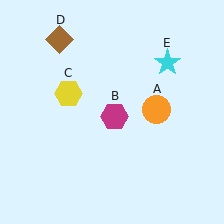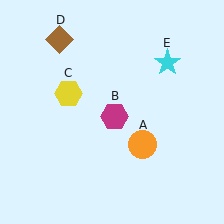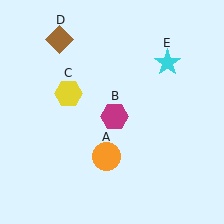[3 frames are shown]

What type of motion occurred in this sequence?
The orange circle (object A) rotated clockwise around the center of the scene.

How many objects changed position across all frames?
1 object changed position: orange circle (object A).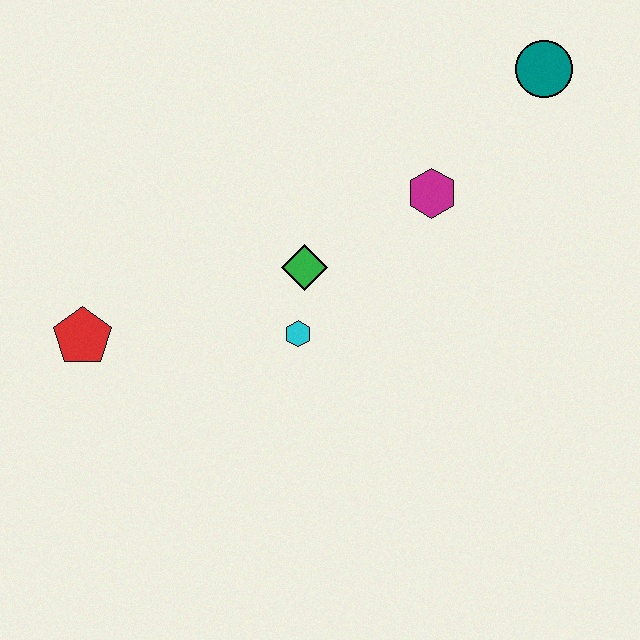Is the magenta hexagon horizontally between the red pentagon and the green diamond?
No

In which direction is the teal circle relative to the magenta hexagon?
The teal circle is above the magenta hexagon.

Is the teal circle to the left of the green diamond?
No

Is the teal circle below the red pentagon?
No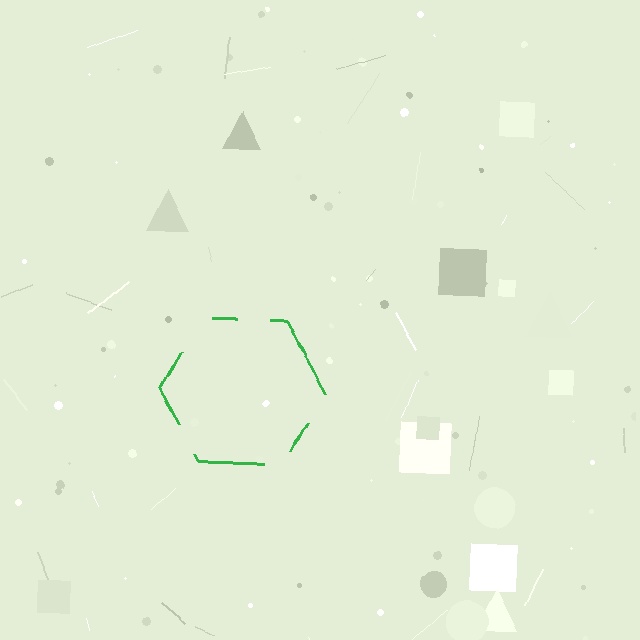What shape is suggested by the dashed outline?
The dashed outline suggests a hexagon.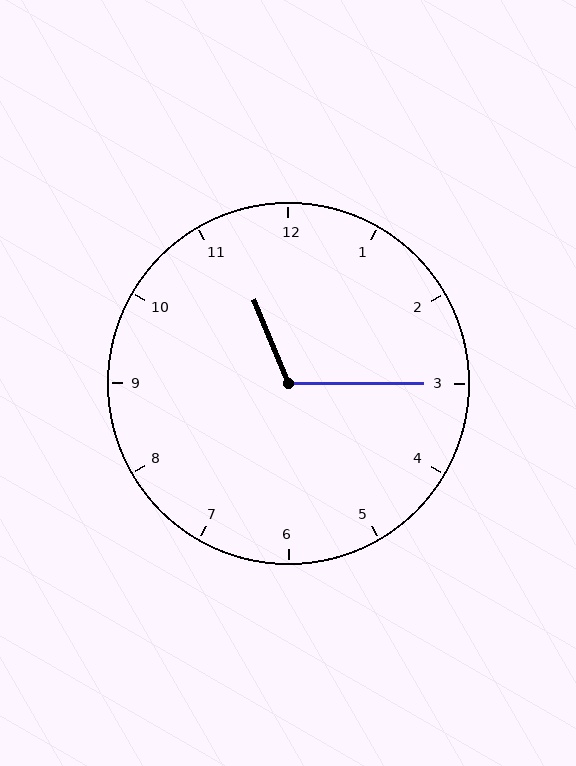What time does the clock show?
11:15.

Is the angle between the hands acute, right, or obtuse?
It is obtuse.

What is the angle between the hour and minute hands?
Approximately 112 degrees.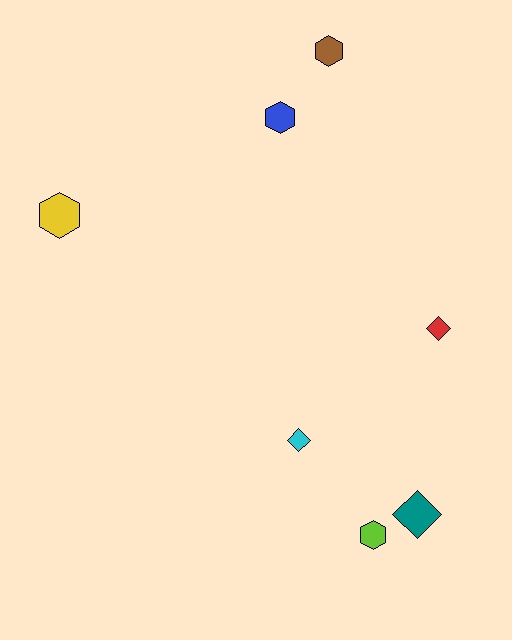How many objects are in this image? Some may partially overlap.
There are 7 objects.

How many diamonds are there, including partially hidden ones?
There are 3 diamonds.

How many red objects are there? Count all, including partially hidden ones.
There is 1 red object.